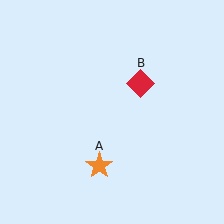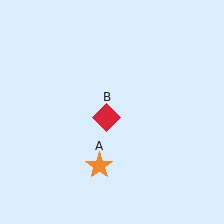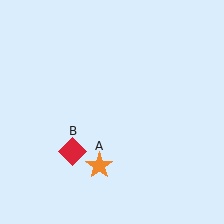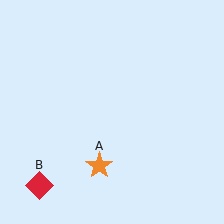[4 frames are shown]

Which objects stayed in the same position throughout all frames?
Orange star (object A) remained stationary.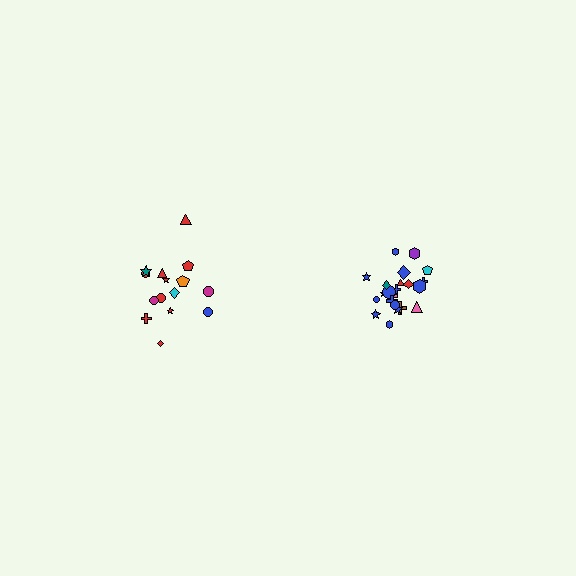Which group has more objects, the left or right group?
The right group.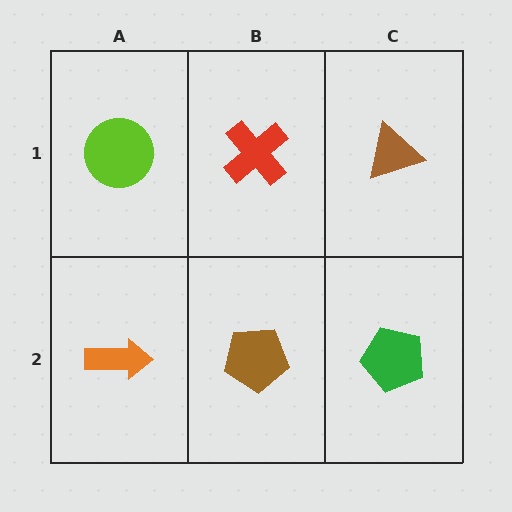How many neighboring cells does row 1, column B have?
3.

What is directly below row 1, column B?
A brown pentagon.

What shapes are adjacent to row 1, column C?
A green pentagon (row 2, column C), a red cross (row 1, column B).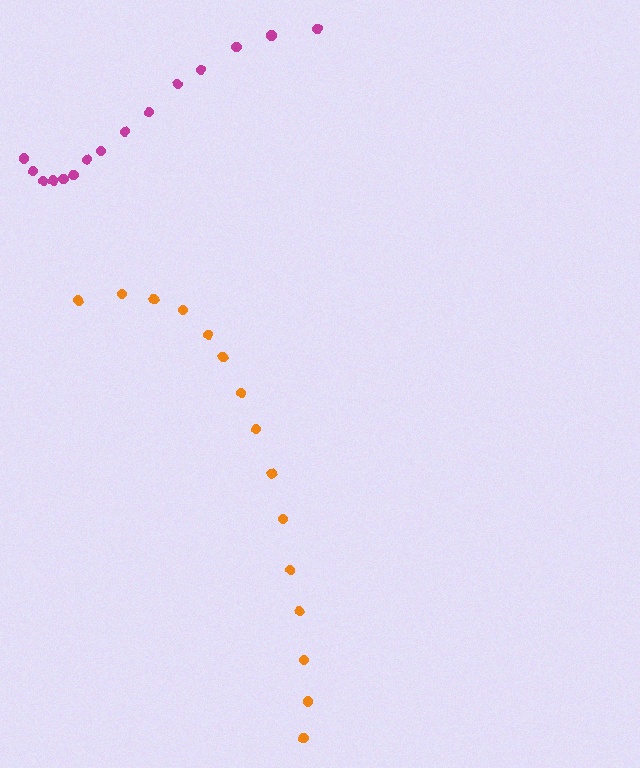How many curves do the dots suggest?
There are 2 distinct paths.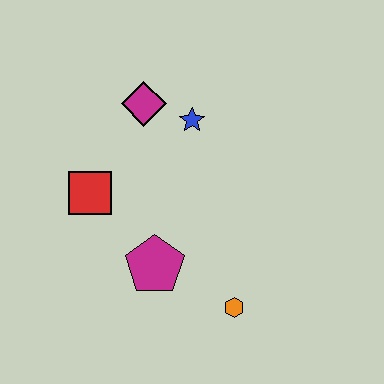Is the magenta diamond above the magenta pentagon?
Yes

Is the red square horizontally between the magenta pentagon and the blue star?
No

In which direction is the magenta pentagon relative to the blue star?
The magenta pentagon is below the blue star.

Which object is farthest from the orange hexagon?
The magenta diamond is farthest from the orange hexagon.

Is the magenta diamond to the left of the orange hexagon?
Yes